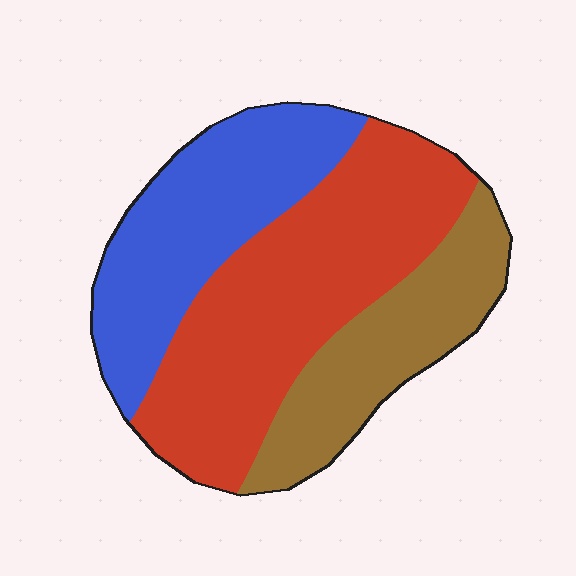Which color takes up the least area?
Brown, at roughly 25%.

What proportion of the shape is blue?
Blue covers roughly 30% of the shape.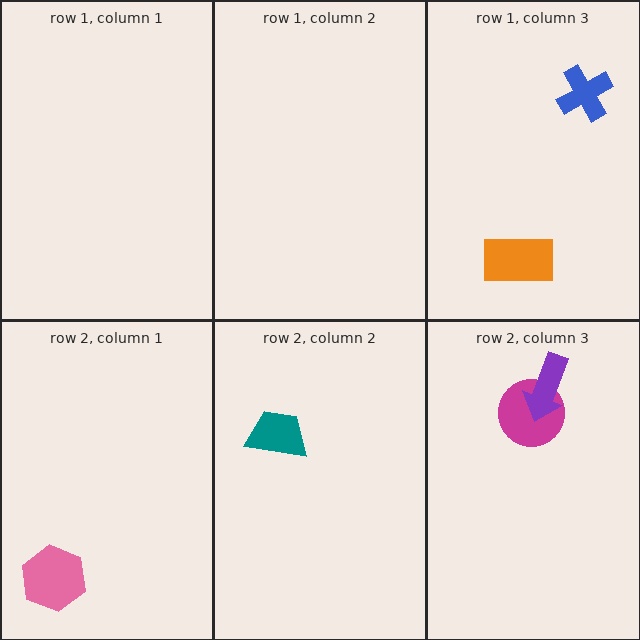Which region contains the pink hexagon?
The row 2, column 1 region.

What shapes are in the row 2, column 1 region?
The pink hexagon.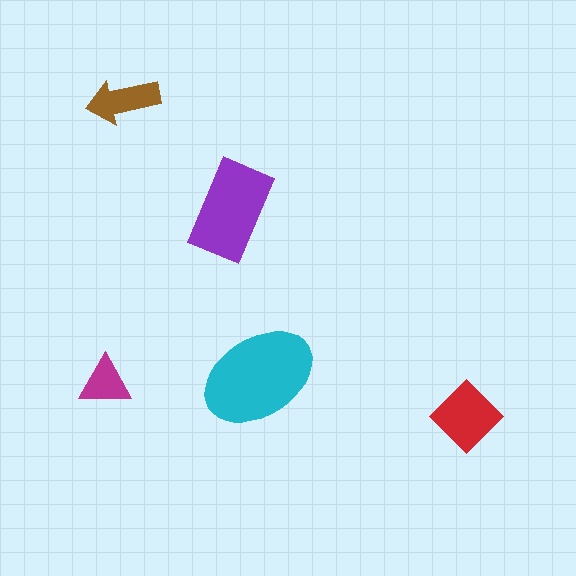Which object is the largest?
The cyan ellipse.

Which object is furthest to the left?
The magenta triangle is leftmost.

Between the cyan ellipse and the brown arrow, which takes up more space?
The cyan ellipse.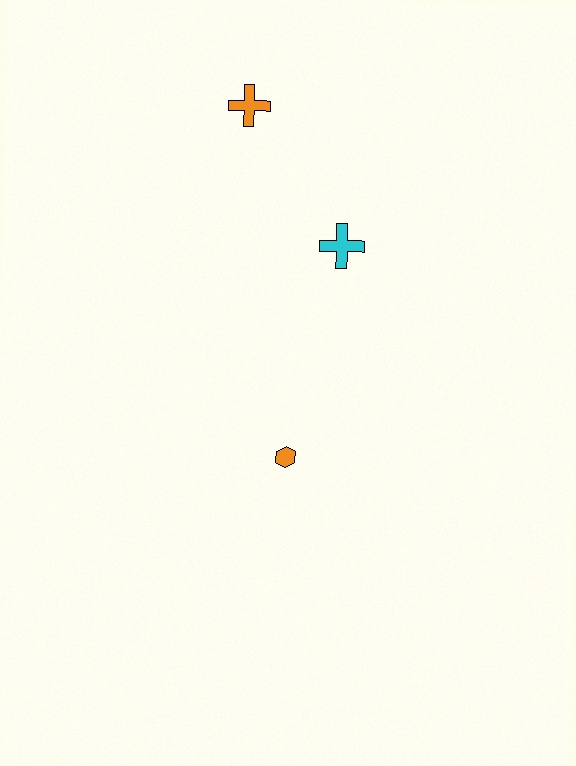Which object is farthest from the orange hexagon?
The orange cross is farthest from the orange hexagon.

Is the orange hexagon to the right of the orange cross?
Yes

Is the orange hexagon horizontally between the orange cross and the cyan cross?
Yes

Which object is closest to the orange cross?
The cyan cross is closest to the orange cross.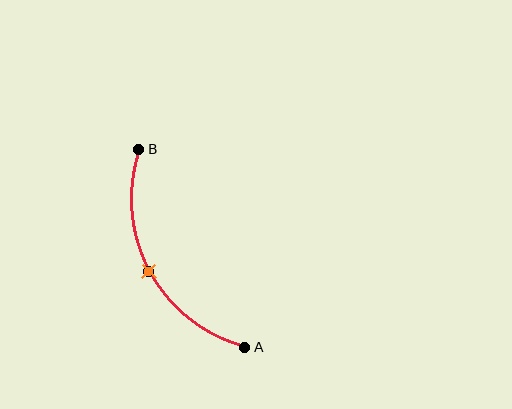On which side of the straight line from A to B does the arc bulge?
The arc bulges to the left of the straight line connecting A and B.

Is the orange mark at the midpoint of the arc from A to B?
Yes. The orange mark lies on the arc at equal arc-length from both A and B — it is the arc midpoint.